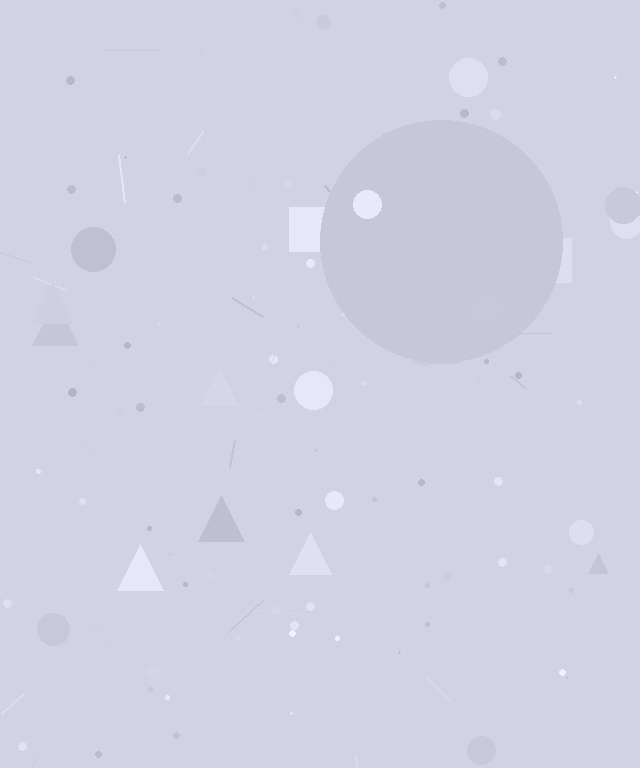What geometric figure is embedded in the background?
A circle is embedded in the background.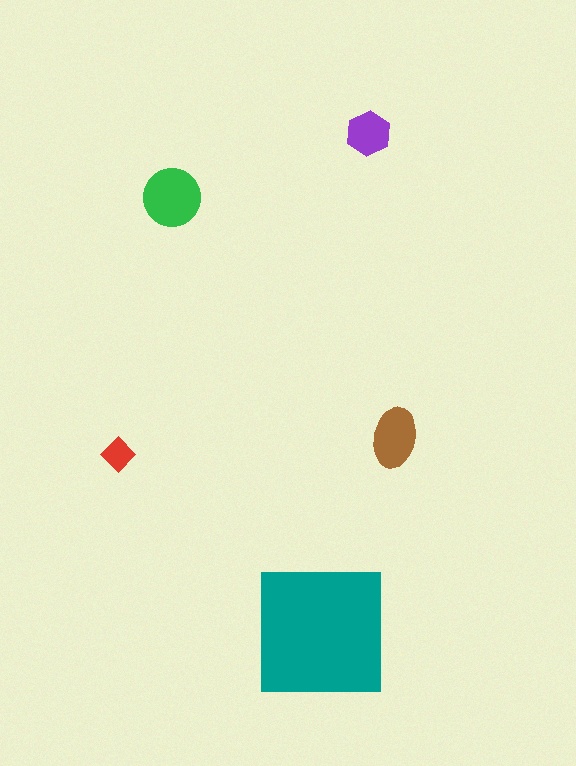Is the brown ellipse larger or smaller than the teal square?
Smaller.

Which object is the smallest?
The red diamond.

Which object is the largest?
The teal square.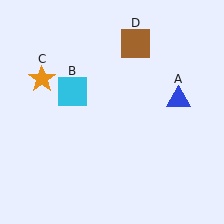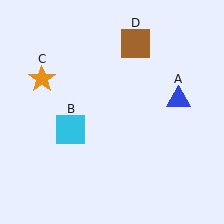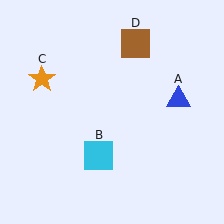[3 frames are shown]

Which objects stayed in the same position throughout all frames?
Blue triangle (object A) and orange star (object C) and brown square (object D) remained stationary.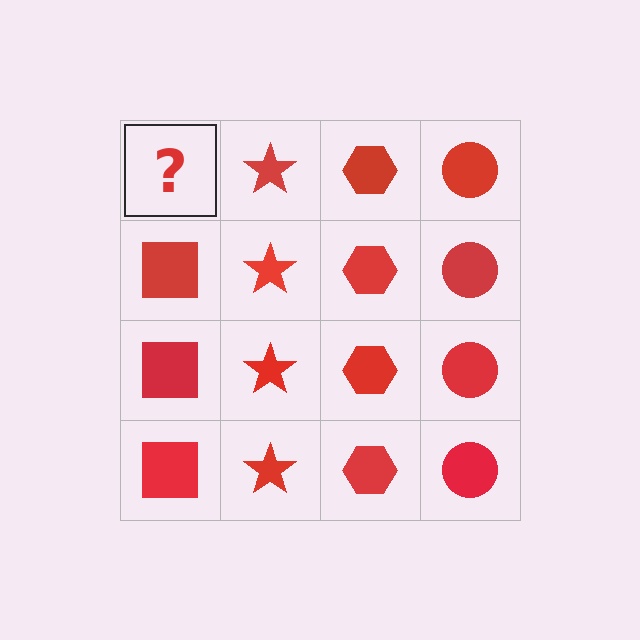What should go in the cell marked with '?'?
The missing cell should contain a red square.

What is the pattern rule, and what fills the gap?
The rule is that each column has a consistent shape. The gap should be filled with a red square.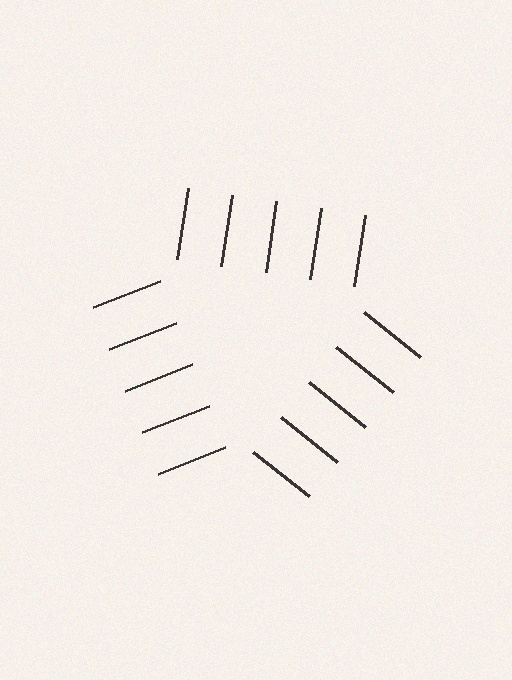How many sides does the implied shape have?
3 sides — the line-ends trace a triangle.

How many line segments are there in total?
15 — 5 along each of the 3 edges.